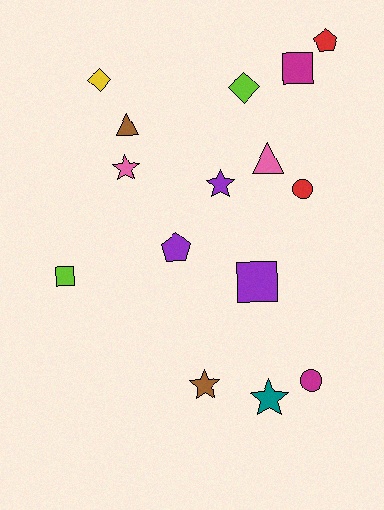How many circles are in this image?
There are 2 circles.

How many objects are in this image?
There are 15 objects.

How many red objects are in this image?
There are 2 red objects.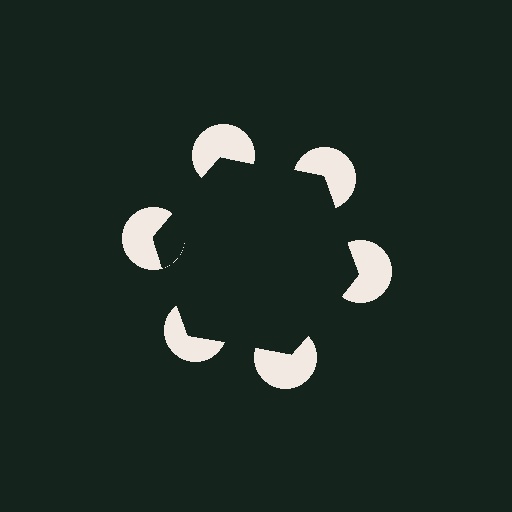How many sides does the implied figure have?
6 sides.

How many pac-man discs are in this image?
There are 6 — one at each vertex of the illusory hexagon.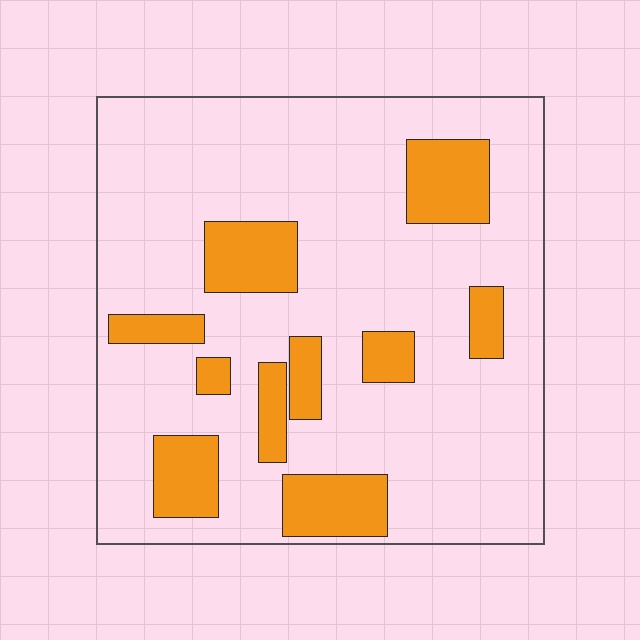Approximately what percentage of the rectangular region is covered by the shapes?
Approximately 20%.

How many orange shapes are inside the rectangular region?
10.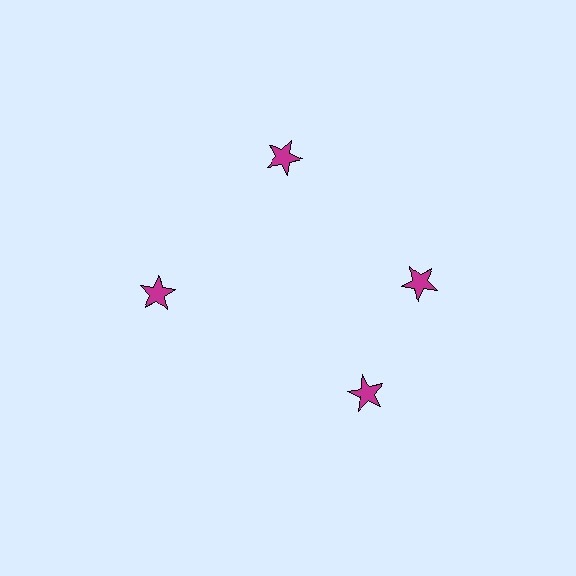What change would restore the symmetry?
The symmetry would be restored by rotating it back into even spacing with its neighbors so that all 4 stars sit at equal angles and equal distance from the center.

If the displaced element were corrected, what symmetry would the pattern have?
It would have 4-fold rotational symmetry — the pattern would map onto itself every 90 degrees.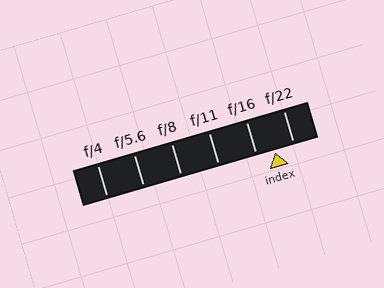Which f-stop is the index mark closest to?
The index mark is closest to f/22.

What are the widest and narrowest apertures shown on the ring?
The widest aperture shown is f/4 and the narrowest is f/22.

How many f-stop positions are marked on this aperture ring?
There are 6 f-stop positions marked.